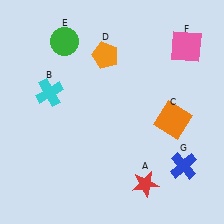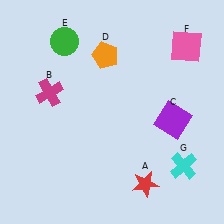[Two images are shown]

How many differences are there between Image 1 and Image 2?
There are 3 differences between the two images.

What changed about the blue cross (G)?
In Image 1, G is blue. In Image 2, it changed to cyan.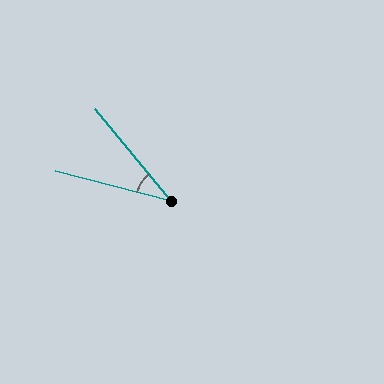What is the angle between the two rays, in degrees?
Approximately 36 degrees.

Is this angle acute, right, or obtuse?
It is acute.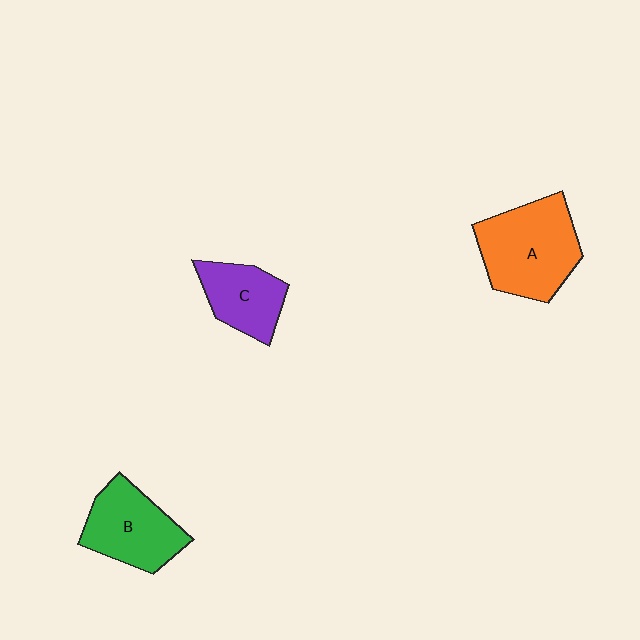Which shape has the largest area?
Shape A (orange).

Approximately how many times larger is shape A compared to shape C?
Approximately 1.6 times.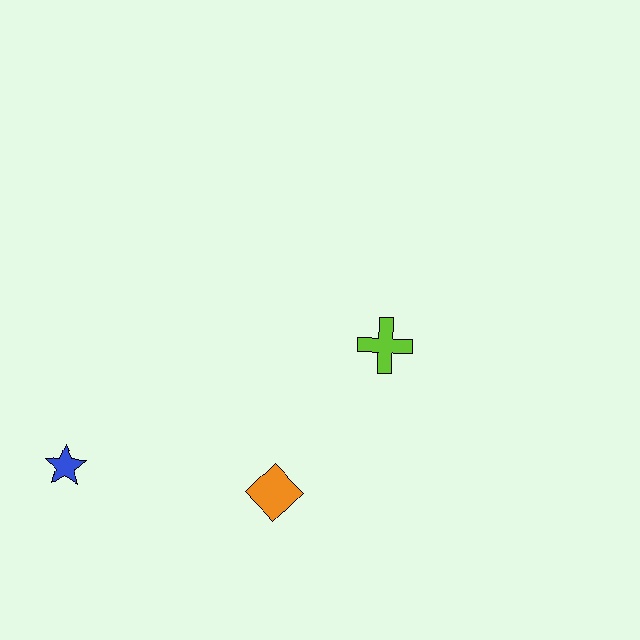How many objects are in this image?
There are 3 objects.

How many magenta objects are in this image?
There are no magenta objects.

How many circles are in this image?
There are no circles.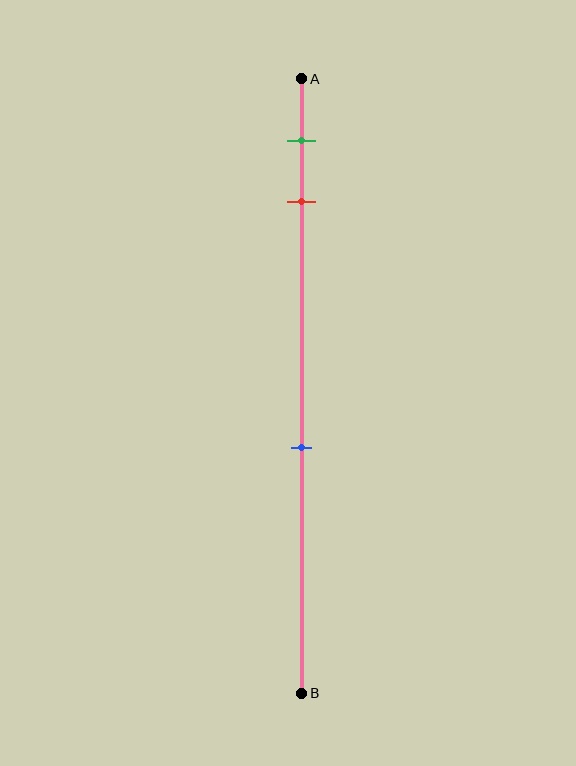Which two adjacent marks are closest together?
The green and red marks are the closest adjacent pair.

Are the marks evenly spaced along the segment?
No, the marks are not evenly spaced.